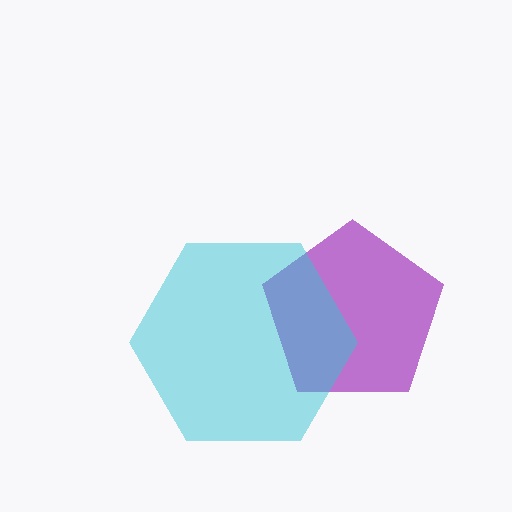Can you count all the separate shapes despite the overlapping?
Yes, there are 2 separate shapes.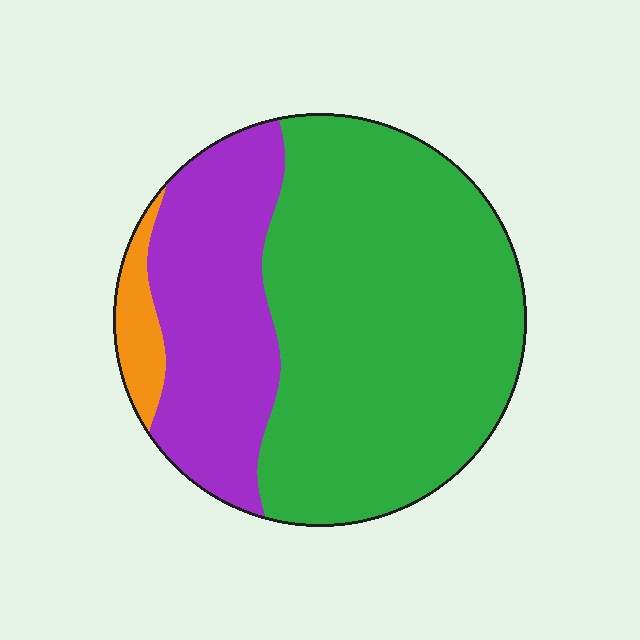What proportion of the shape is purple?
Purple takes up about one third (1/3) of the shape.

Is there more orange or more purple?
Purple.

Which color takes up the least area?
Orange, at roughly 5%.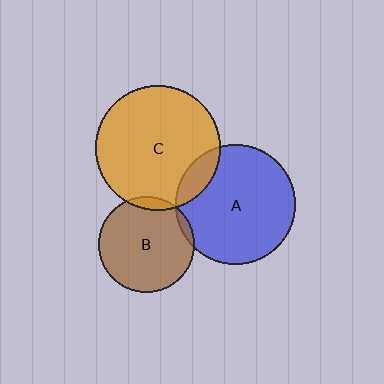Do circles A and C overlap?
Yes.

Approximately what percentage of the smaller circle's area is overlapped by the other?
Approximately 10%.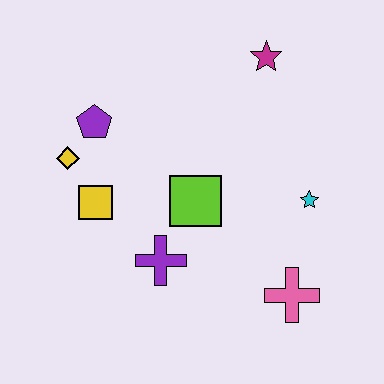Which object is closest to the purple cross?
The lime square is closest to the purple cross.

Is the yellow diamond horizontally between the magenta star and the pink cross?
No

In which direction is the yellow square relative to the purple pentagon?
The yellow square is below the purple pentagon.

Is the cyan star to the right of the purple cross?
Yes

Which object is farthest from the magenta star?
The pink cross is farthest from the magenta star.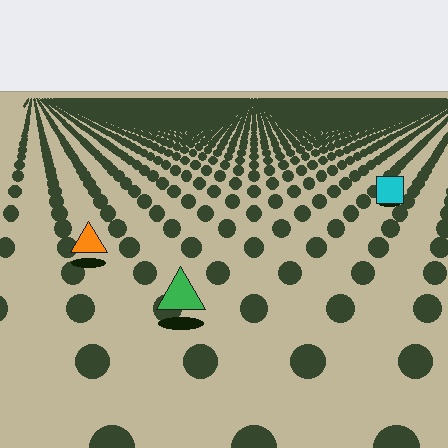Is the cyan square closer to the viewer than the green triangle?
No. The green triangle is closer — you can tell from the texture gradient: the ground texture is coarser near it.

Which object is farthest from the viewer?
The cyan square is farthest from the viewer. It appears smaller and the ground texture around it is denser.